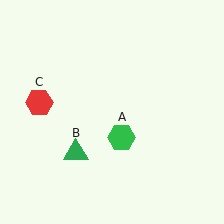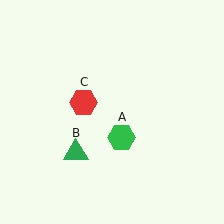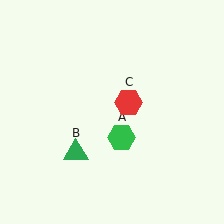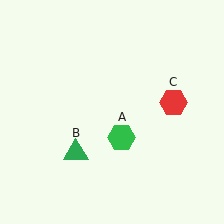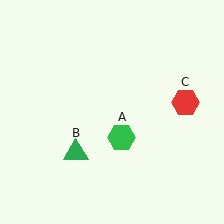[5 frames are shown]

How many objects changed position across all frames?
1 object changed position: red hexagon (object C).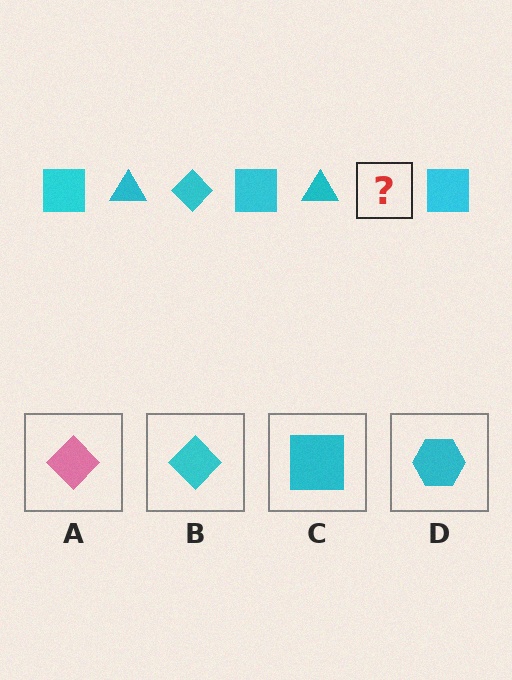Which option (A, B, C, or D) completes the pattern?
B.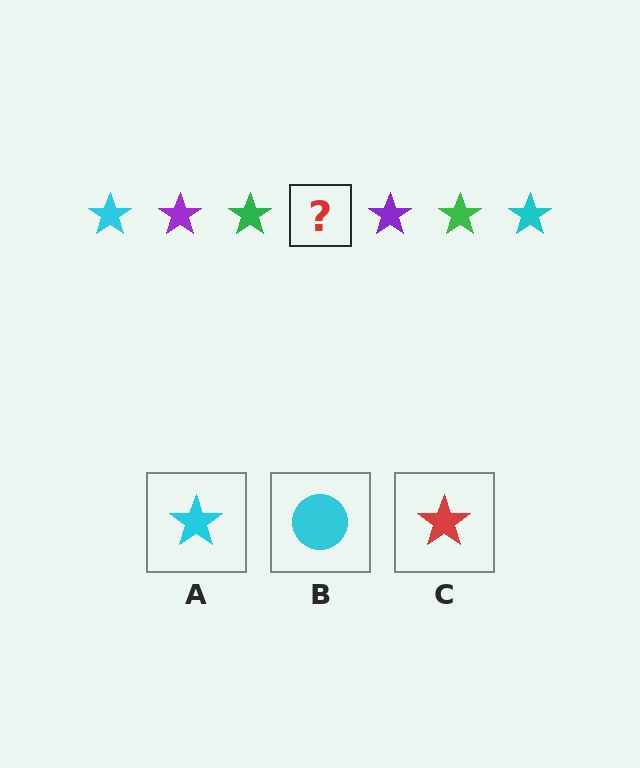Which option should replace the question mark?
Option A.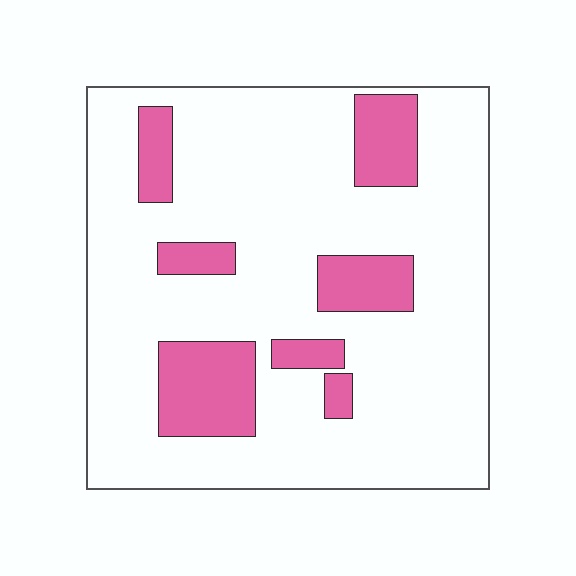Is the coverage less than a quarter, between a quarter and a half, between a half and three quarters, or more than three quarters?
Less than a quarter.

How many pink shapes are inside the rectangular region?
7.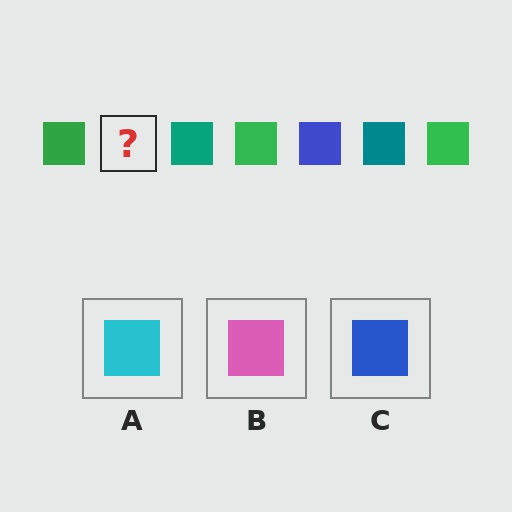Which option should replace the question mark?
Option C.